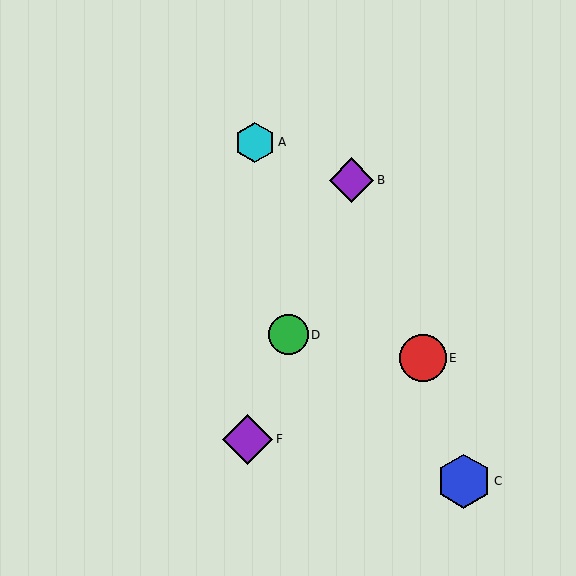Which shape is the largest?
The blue hexagon (labeled C) is the largest.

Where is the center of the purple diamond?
The center of the purple diamond is at (352, 180).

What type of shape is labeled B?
Shape B is a purple diamond.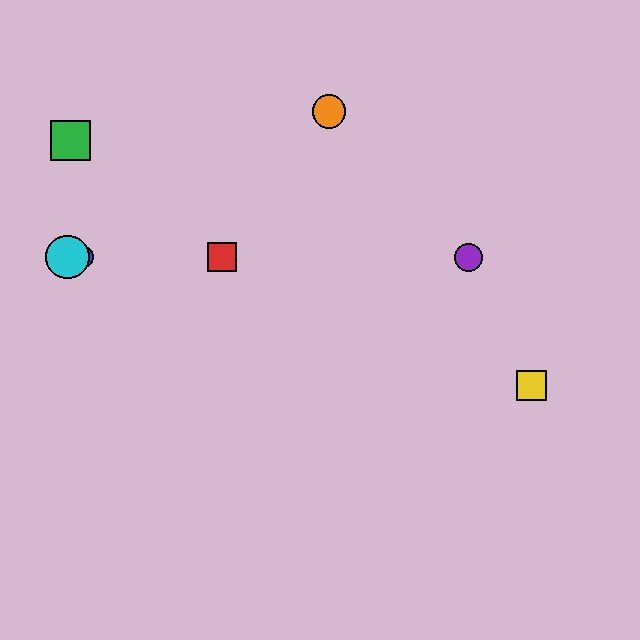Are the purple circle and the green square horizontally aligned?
No, the purple circle is at y≈257 and the green square is at y≈141.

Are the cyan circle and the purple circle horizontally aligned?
Yes, both are at y≈257.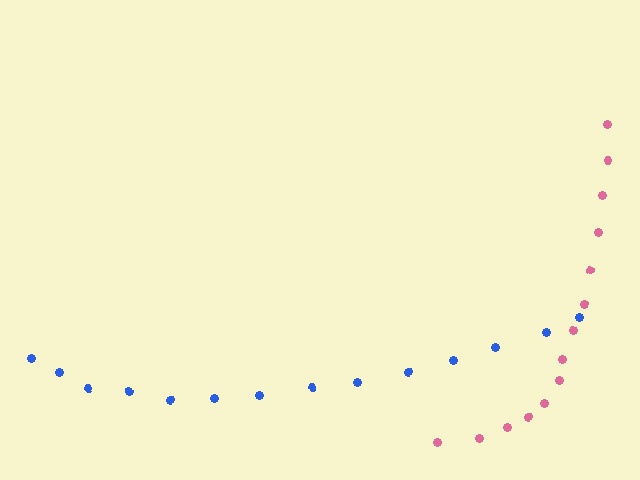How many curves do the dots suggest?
There are 2 distinct paths.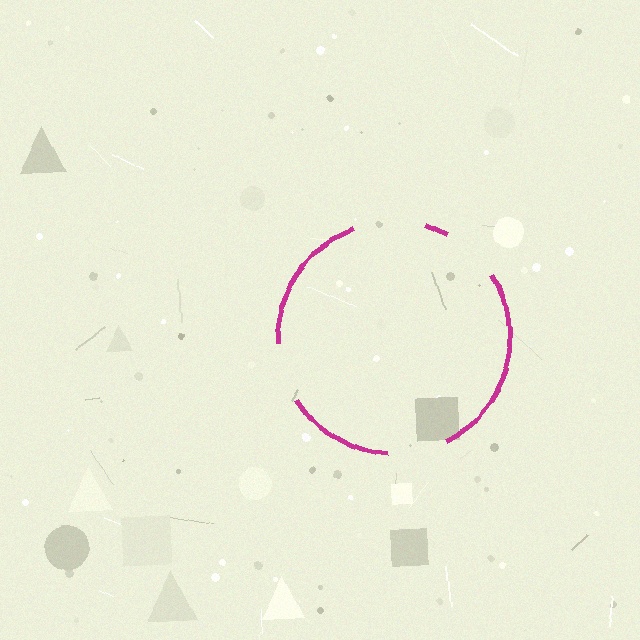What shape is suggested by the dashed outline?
The dashed outline suggests a circle.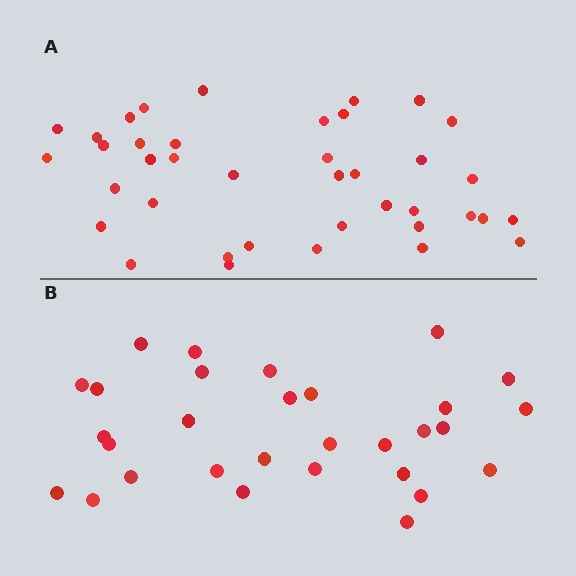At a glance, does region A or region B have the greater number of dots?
Region A (the top region) has more dots.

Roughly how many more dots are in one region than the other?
Region A has roughly 8 or so more dots than region B.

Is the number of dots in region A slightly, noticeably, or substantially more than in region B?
Region A has noticeably more, but not dramatically so. The ratio is roughly 1.3 to 1.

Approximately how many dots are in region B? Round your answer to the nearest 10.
About 30 dots.